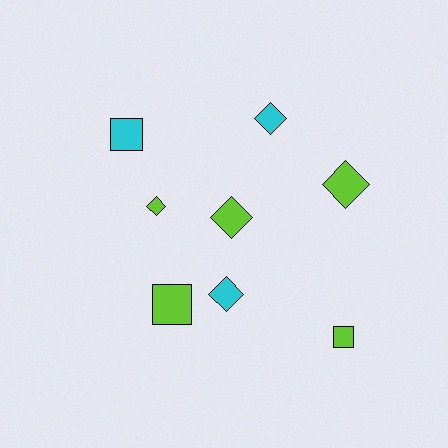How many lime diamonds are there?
There are 3 lime diamonds.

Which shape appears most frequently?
Diamond, with 5 objects.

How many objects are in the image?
There are 8 objects.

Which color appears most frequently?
Lime, with 5 objects.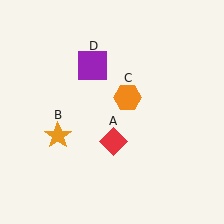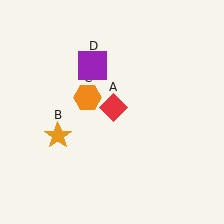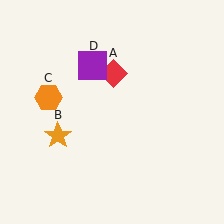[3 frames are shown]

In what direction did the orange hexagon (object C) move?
The orange hexagon (object C) moved left.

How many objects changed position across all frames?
2 objects changed position: red diamond (object A), orange hexagon (object C).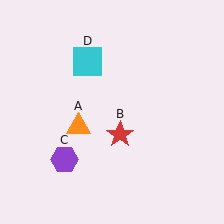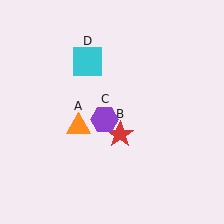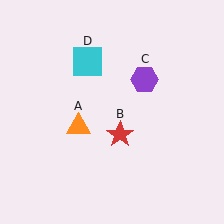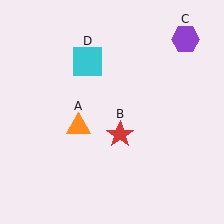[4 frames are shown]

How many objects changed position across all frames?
1 object changed position: purple hexagon (object C).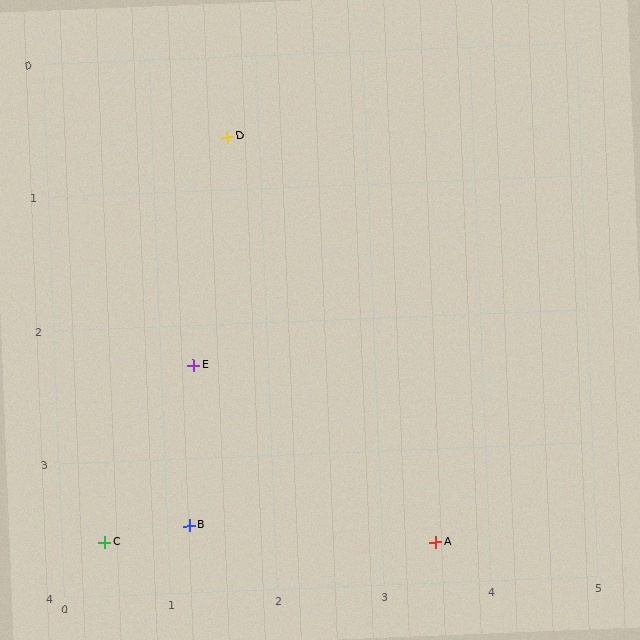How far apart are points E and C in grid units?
Points E and C are about 1.6 grid units apart.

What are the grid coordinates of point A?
Point A is at approximately (3.5, 3.7).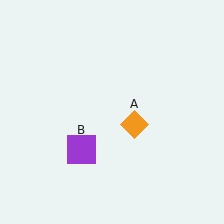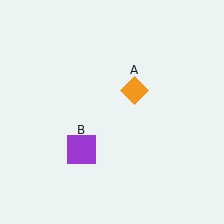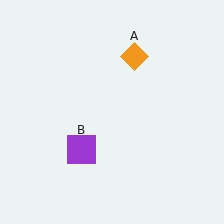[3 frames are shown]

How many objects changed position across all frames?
1 object changed position: orange diamond (object A).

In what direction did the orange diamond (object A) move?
The orange diamond (object A) moved up.